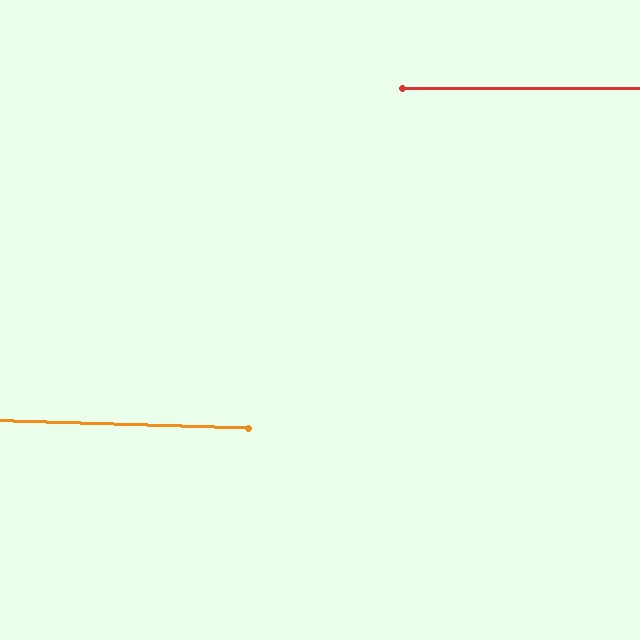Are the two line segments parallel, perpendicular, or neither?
Parallel — their directions differ by only 1.4°.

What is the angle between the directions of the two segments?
Approximately 1 degree.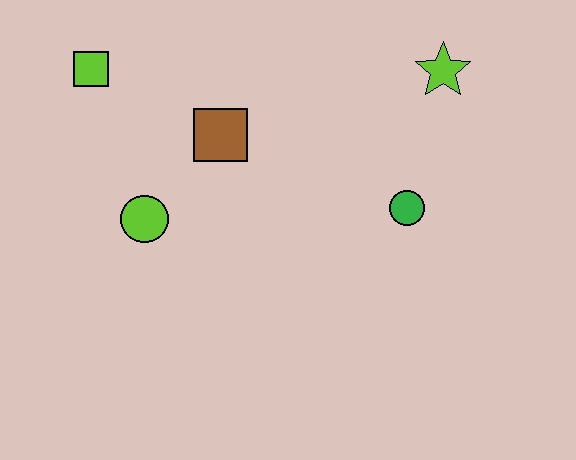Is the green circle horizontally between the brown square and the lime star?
Yes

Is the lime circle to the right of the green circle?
No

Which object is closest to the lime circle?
The brown square is closest to the lime circle.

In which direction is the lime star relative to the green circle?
The lime star is above the green circle.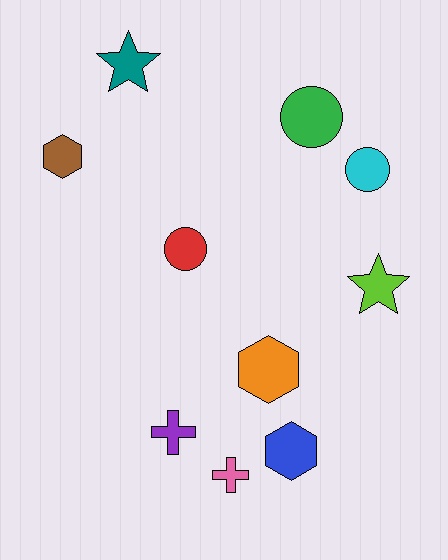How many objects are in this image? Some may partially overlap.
There are 10 objects.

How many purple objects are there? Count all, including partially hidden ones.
There is 1 purple object.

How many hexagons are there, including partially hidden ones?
There are 3 hexagons.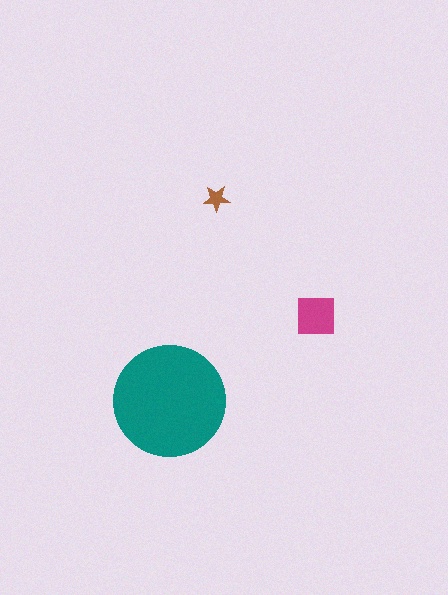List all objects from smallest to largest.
The brown star, the magenta square, the teal circle.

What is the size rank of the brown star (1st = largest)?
3rd.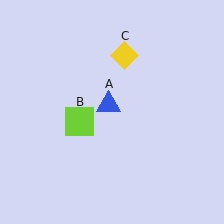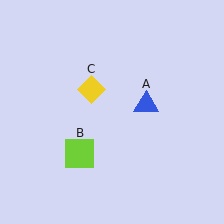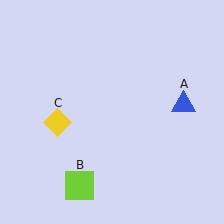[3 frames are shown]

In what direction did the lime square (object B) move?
The lime square (object B) moved down.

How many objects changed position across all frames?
3 objects changed position: blue triangle (object A), lime square (object B), yellow diamond (object C).